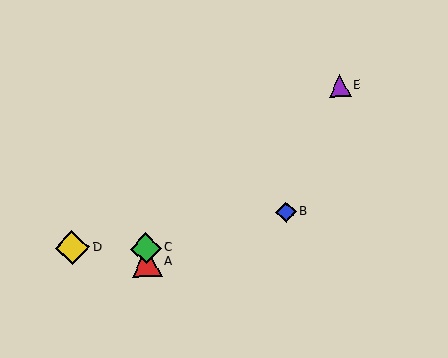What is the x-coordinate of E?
Object E is at x≈339.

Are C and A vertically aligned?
Yes, both are at x≈146.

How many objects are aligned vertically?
2 objects (A, C) are aligned vertically.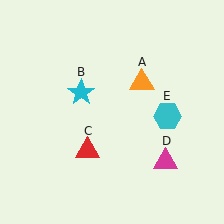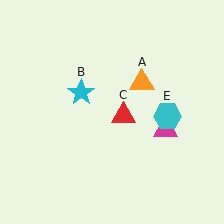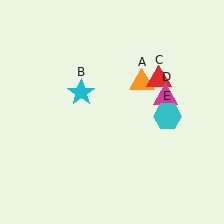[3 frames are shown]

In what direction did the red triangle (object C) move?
The red triangle (object C) moved up and to the right.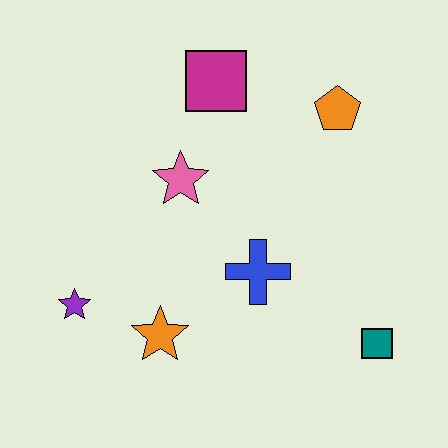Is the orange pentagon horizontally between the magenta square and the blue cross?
No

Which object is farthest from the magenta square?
The teal square is farthest from the magenta square.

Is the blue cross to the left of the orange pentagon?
Yes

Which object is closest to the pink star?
The magenta square is closest to the pink star.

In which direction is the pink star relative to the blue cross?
The pink star is above the blue cross.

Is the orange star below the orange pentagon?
Yes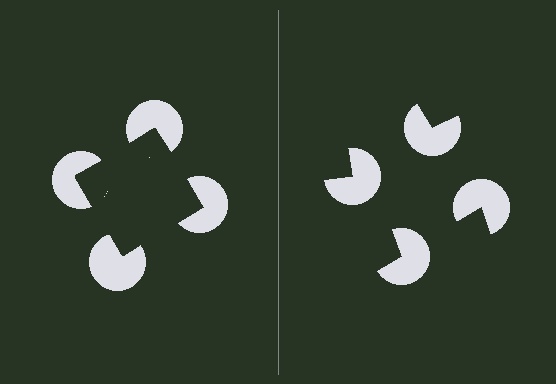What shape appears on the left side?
An illusory square.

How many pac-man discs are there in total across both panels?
8 — 4 on each side.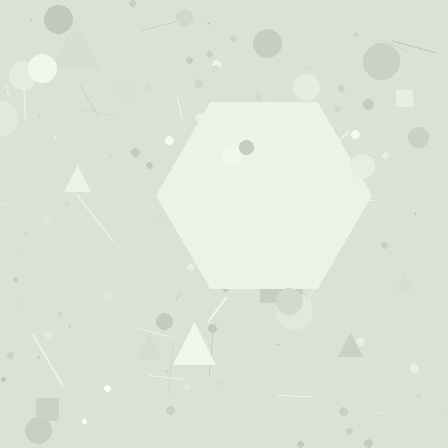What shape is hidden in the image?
A hexagon is hidden in the image.